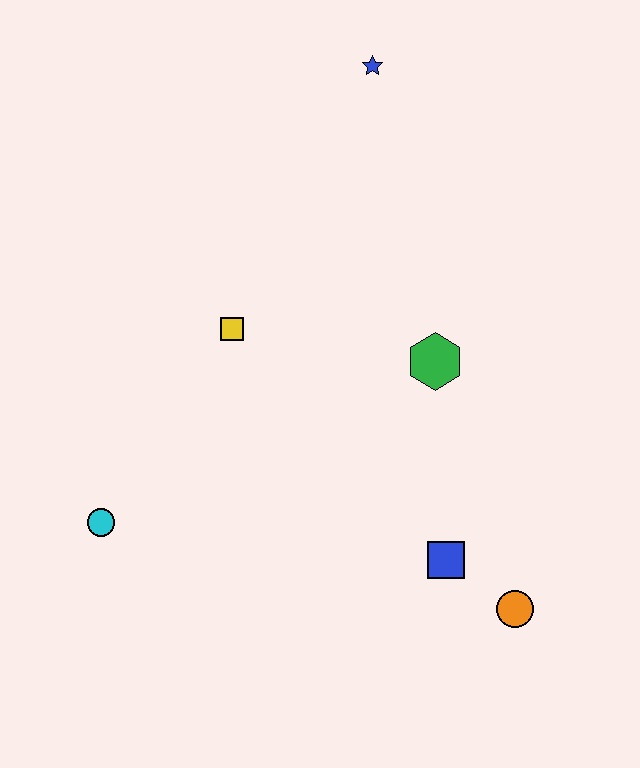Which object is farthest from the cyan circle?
The blue star is farthest from the cyan circle.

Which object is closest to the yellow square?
The green hexagon is closest to the yellow square.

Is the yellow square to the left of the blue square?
Yes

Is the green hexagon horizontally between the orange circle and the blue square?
No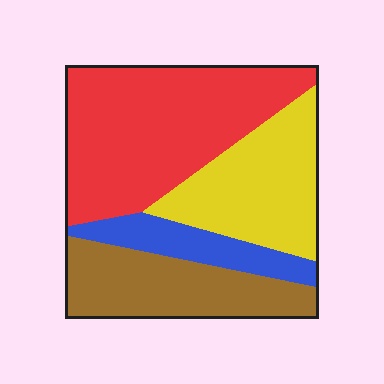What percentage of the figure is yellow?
Yellow takes up about one quarter (1/4) of the figure.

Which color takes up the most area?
Red, at roughly 40%.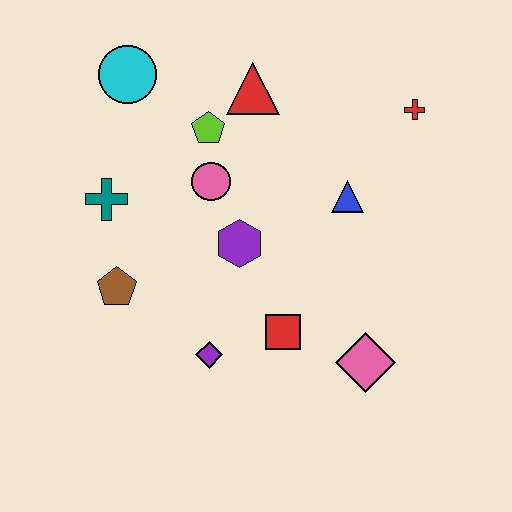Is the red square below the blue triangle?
Yes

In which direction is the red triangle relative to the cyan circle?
The red triangle is to the right of the cyan circle.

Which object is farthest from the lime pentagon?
The pink diamond is farthest from the lime pentagon.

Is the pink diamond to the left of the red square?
No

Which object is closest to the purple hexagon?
The pink circle is closest to the purple hexagon.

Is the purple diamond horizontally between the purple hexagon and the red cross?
No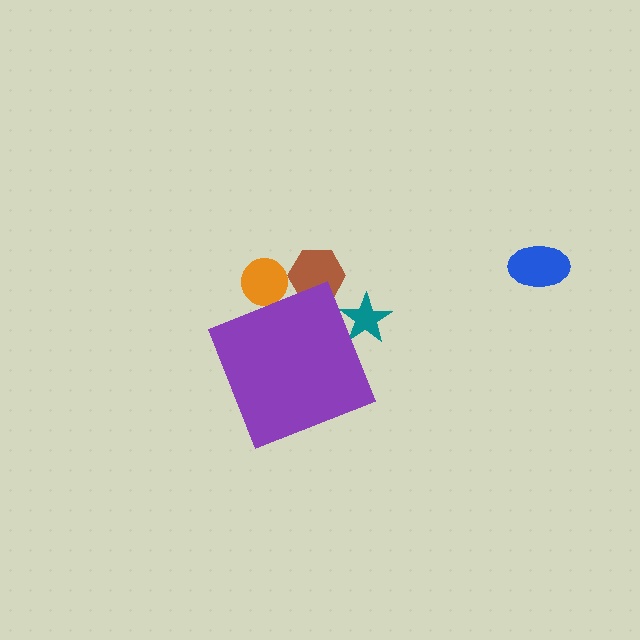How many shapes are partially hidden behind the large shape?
3 shapes are partially hidden.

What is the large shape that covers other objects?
A purple diamond.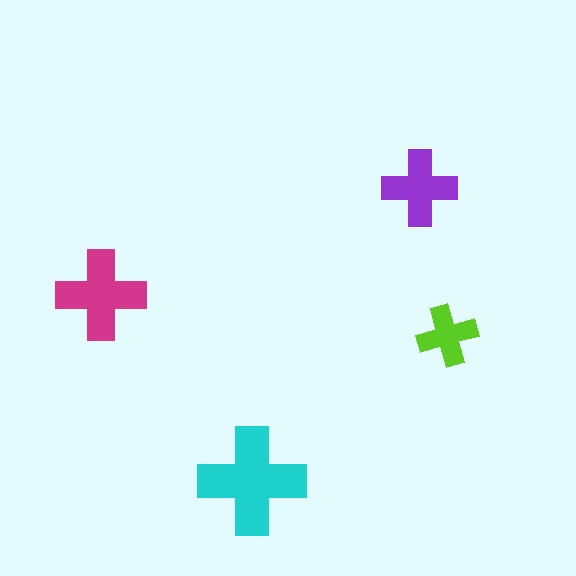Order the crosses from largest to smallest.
the cyan one, the magenta one, the purple one, the lime one.